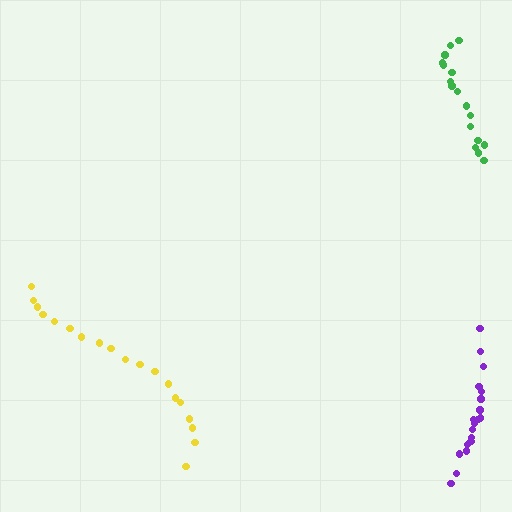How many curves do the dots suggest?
There are 3 distinct paths.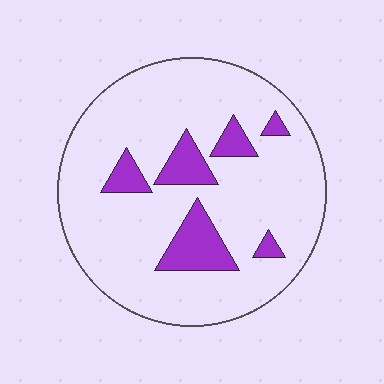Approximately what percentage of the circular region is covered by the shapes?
Approximately 15%.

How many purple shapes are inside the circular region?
6.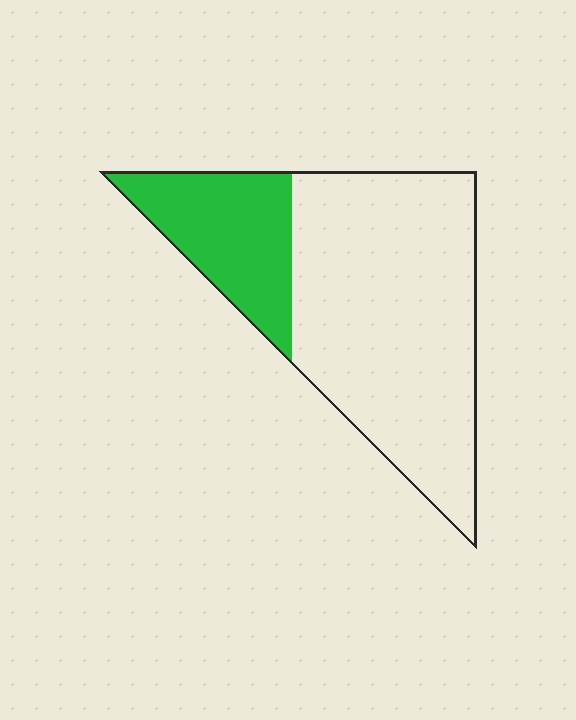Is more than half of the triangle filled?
No.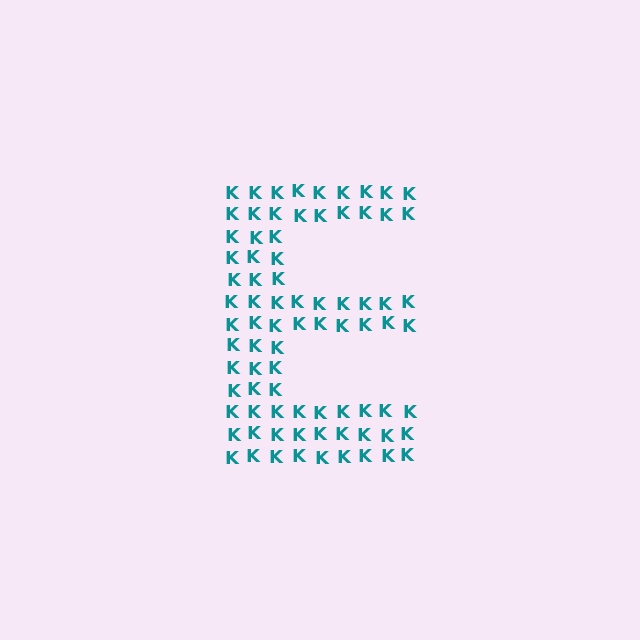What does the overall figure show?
The overall figure shows the letter E.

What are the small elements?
The small elements are letter K's.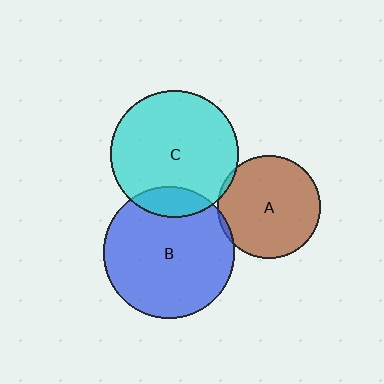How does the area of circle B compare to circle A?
Approximately 1.6 times.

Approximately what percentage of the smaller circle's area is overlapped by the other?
Approximately 5%.